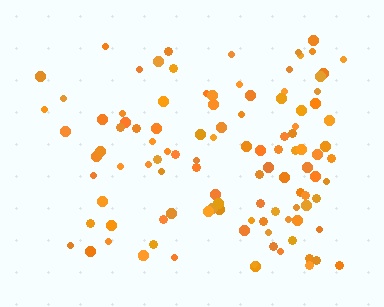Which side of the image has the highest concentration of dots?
The right.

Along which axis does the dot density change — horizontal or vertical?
Horizontal.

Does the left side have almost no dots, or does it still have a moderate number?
Still a moderate number, just noticeably fewer than the right.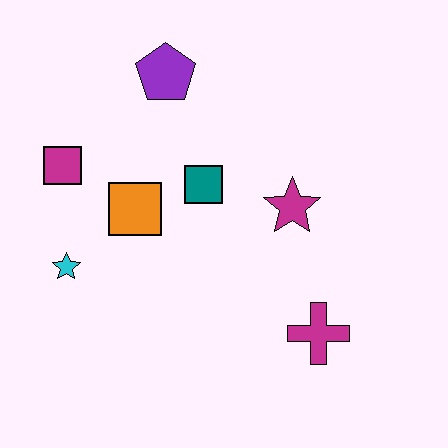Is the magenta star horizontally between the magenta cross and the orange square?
Yes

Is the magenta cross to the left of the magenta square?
No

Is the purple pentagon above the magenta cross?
Yes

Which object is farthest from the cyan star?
The magenta cross is farthest from the cyan star.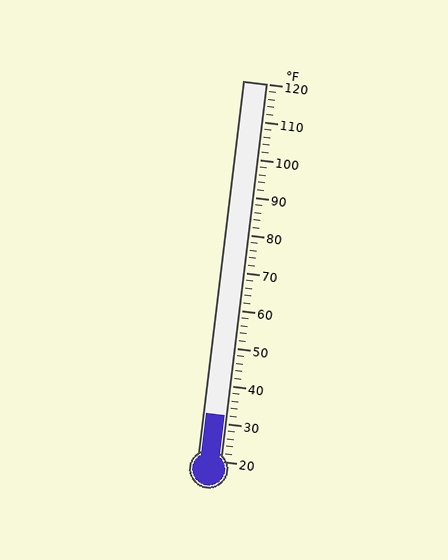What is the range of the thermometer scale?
The thermometer scale ranges from 20°F to 120°F.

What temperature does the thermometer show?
The thermometer shows approximately 32°F.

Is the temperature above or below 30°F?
The temperature is above 30°F.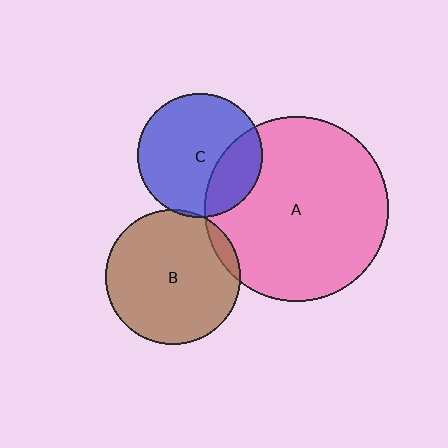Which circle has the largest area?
Circle A (pink).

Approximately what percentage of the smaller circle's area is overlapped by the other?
Approximately 25%.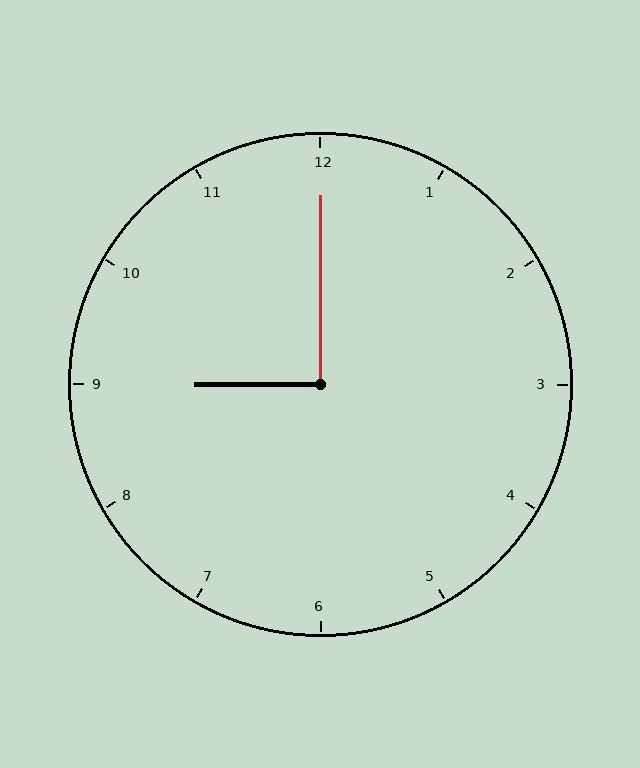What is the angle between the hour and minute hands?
Approximately 90 degrees.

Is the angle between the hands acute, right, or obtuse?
It is right.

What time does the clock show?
9:00.